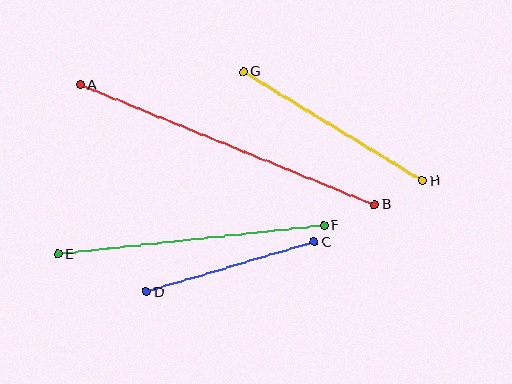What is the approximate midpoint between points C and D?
The midpoint is at approximately (230, 267) pixels.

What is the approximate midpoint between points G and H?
The midpoint is at approximately (333, 126) pixels.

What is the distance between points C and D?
The distance is approximately 175 pixels.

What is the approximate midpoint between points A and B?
The midpoint is at approximately (227, 145) pixels.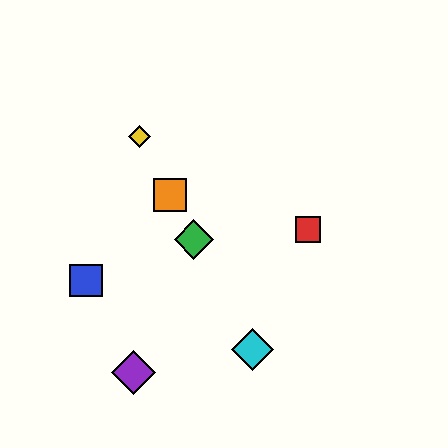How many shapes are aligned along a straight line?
4 shapes (the green diamond, the yellow diamond, the orange square, the cyan diamond) are aligned along a straight line.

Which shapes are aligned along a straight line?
The green diamond, the yellow diamond, the orange square, the cyan diamond are aligned along a straight line.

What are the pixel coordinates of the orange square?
The orange square is at (170, 195).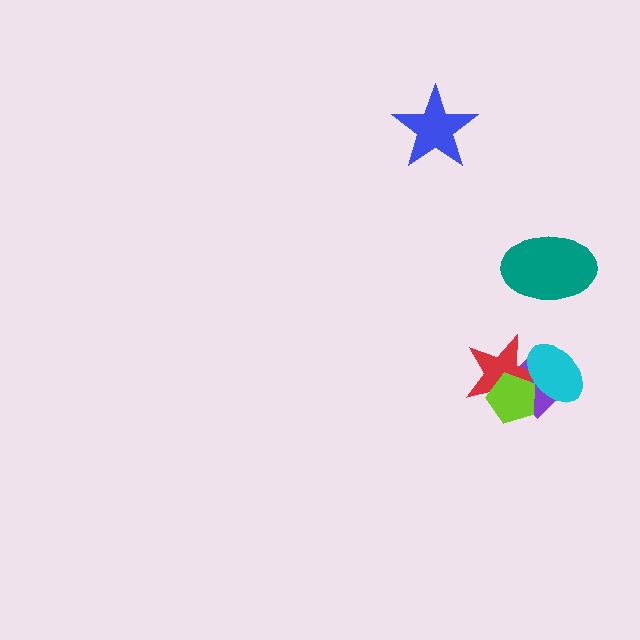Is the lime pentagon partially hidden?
No, no other shape covers it.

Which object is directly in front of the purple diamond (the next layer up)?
The red star is directly in front of the purple diamond.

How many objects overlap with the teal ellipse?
0 objects overlap with the teal ellipse.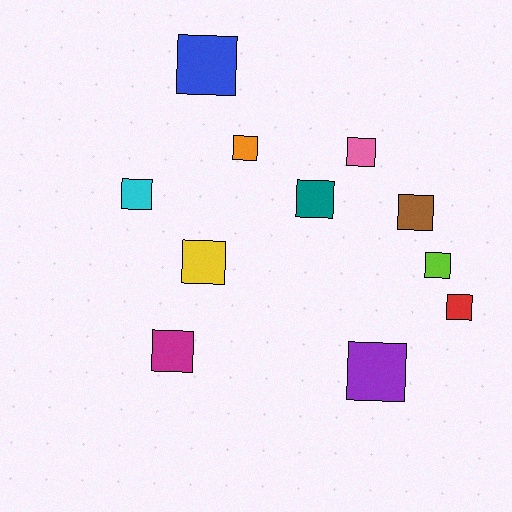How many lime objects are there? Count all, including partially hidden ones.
There is 1 lime object.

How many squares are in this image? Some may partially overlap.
There are 11 squares.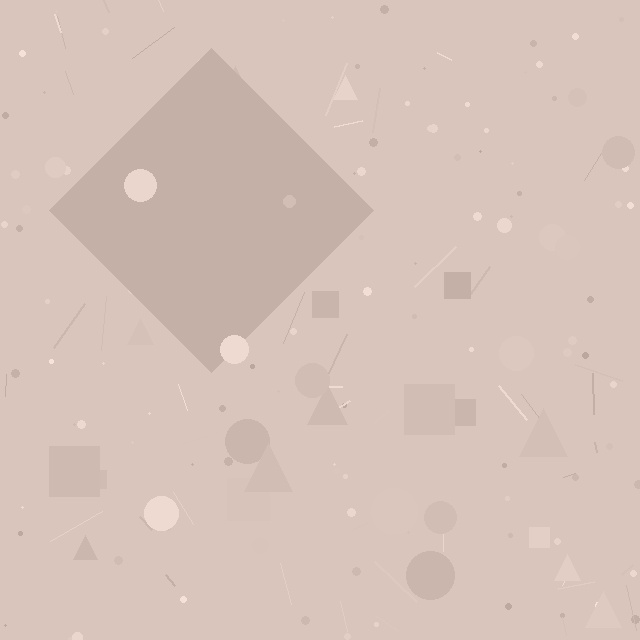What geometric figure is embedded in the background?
A diamond is embedded in the background.